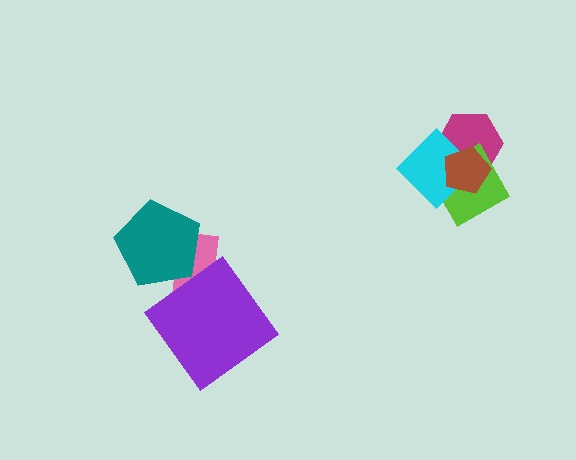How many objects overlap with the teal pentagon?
1 object overlaps with the teal pentagon.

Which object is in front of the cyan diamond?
The brown pentagon is in front of the cyan diamond.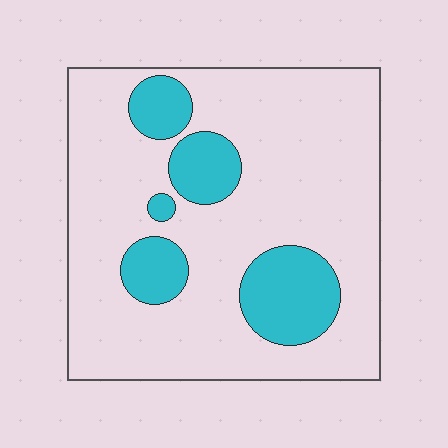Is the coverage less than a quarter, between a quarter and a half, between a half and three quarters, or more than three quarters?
Less than a quarter.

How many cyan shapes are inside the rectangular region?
5.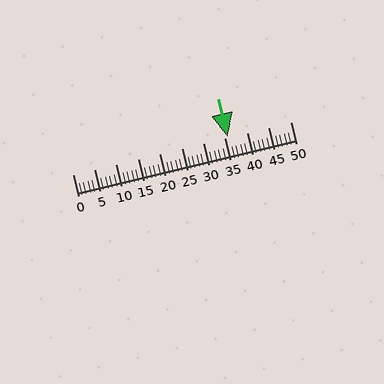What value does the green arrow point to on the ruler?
The green arrow points to approximately 36.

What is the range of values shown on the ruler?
The ruler shows values from 0 to 50.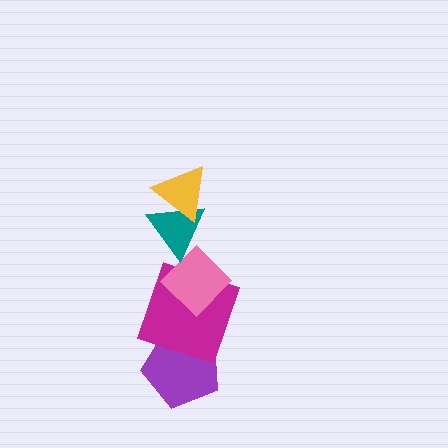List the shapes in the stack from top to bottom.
From top to bottom: the yellow triangle, the teal triangle, the pink diamond, the magenta square, the purple pentagon.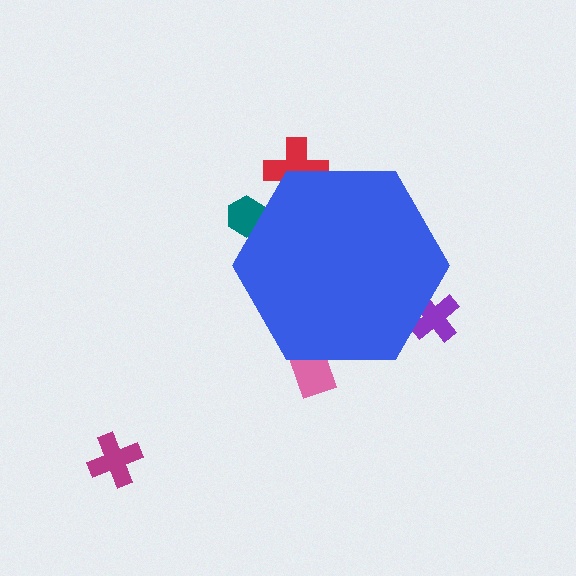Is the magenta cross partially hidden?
No, the magenta cross is fully visible.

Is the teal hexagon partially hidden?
Yes, the teal hexagon is partially hidden behind the blue hexagon.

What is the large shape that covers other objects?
A blue hexagon.